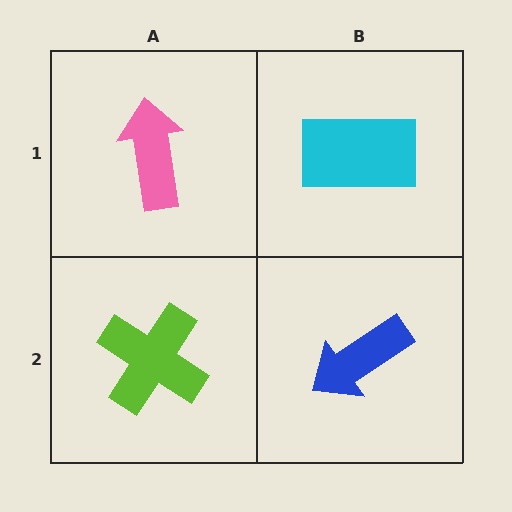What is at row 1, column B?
A cyan rectangle.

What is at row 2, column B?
A blue arrow.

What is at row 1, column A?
A pink arrow.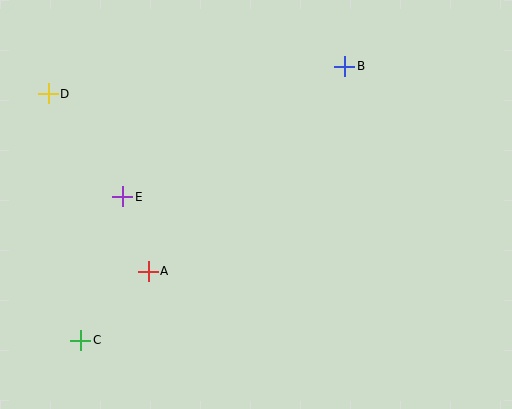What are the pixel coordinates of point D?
Point D is at (48, 94).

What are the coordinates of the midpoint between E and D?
The midpoint between E and D is at (86, 145).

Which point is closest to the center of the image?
Point A at (148, 271) is closest to the center.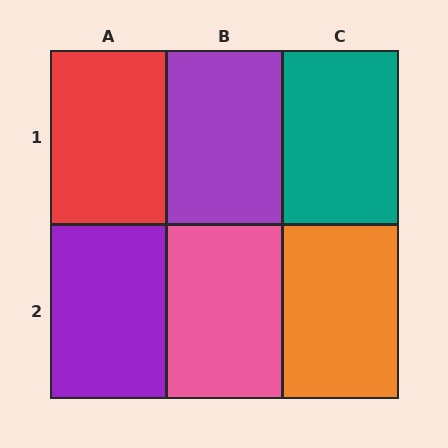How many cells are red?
1 cell is red.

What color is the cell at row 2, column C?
Orange.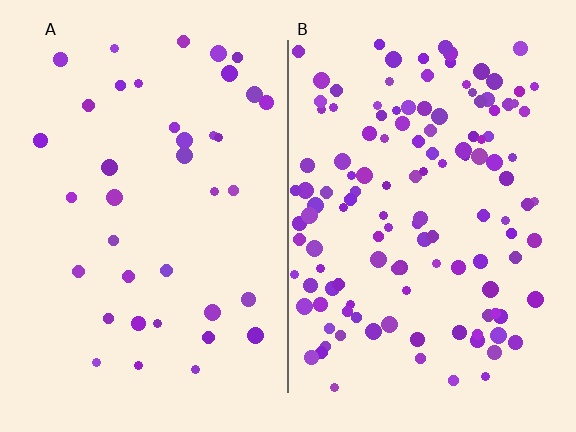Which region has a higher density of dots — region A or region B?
B (the right).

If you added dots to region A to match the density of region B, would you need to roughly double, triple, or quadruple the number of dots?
Approximately triple.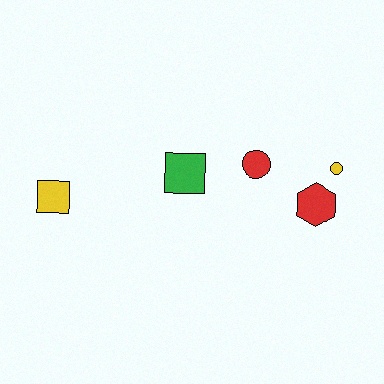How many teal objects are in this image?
There are no teal objects.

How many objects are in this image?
There are 5 objects.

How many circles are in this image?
There are 2 circles.